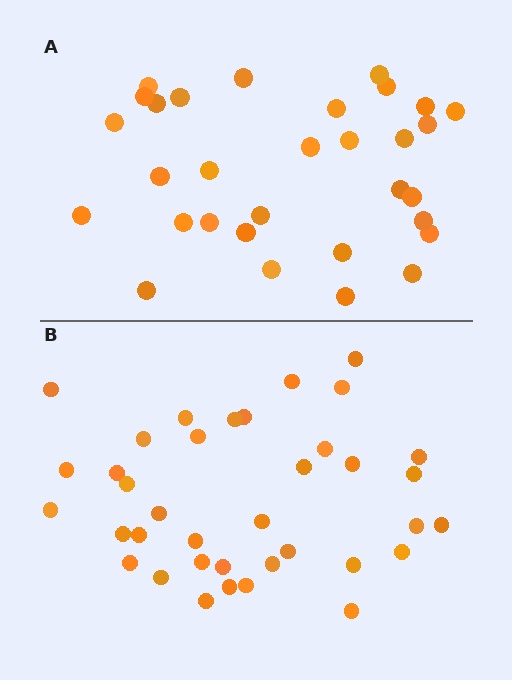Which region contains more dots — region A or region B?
Region B (the bottom region) has more dots.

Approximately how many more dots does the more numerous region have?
Region B has about 6 more dots than region A.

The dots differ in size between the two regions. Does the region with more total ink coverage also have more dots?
No. Region A has more total ink coverage because its dots are larger, but region B actually contains more individual dots. Total area can be misleading — the number of items is what matters here.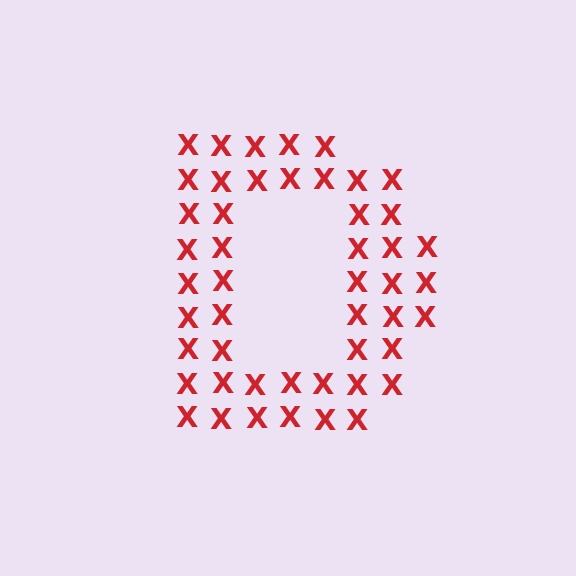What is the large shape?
The large shape is the letter D.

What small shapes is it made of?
It is made of small letter X's.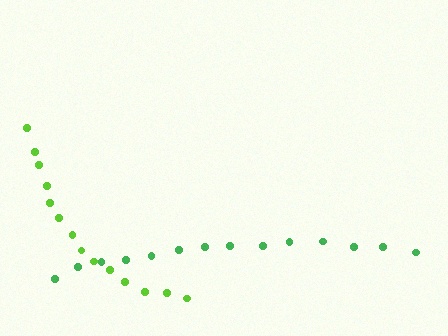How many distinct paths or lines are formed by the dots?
There are 2 distinct paths.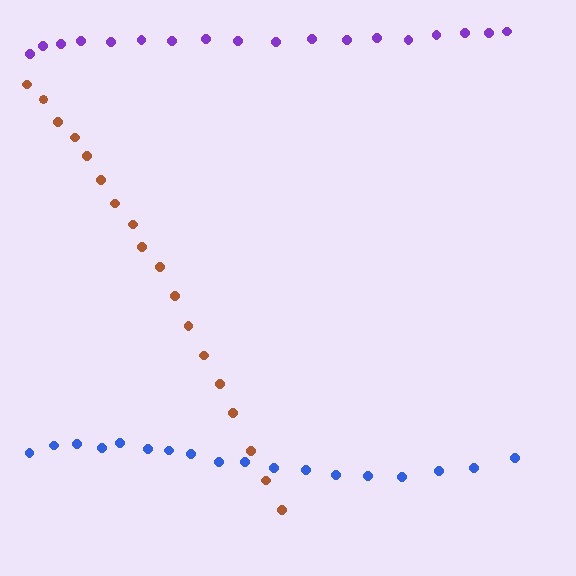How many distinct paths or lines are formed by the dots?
There are 3 distinct paths.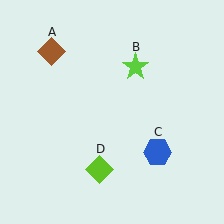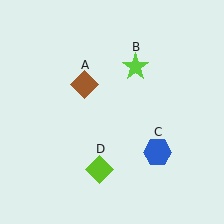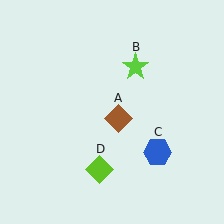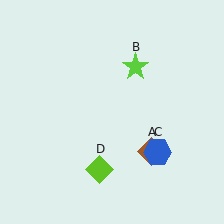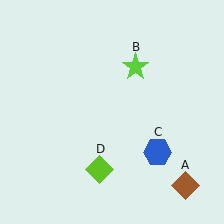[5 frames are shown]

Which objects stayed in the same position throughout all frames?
Lime star (object B) and blue hexagon (object C) and lime diamond (object D) remained stationary.